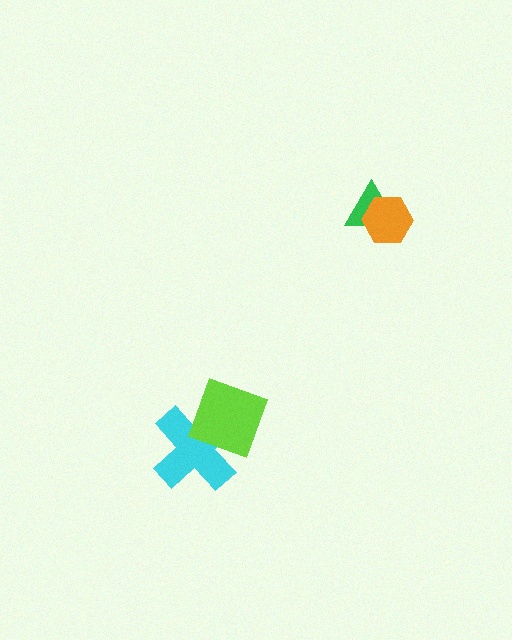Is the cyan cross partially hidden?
Yes, it is partially covered by another shape.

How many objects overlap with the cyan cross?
1 object overlaps with the cyan cross.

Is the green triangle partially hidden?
Yes, it is partially covered by another shape.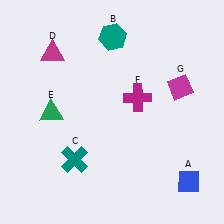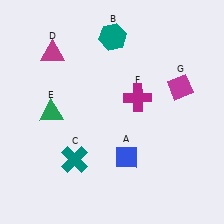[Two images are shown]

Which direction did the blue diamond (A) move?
The blue diamond (A) moved left.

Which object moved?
The blue diamond (A) moved left.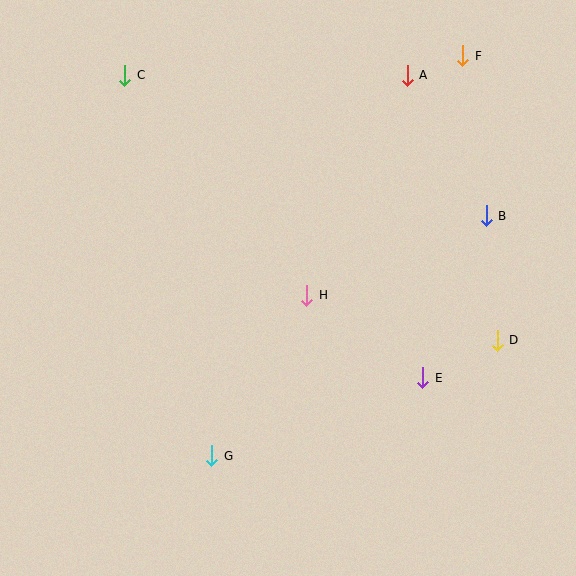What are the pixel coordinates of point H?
Point H is at (307, 295).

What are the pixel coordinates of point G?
Point G is at (212, 456).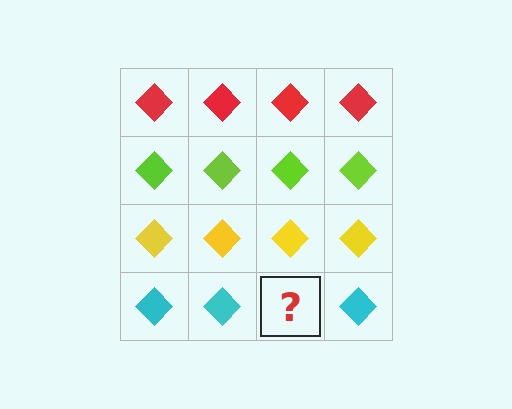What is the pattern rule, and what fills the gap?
The rule is that each row has a consistent color. The gap should be filled with a cyan diamond.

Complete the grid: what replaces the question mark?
The question mark should be replaced with a cyan diamond.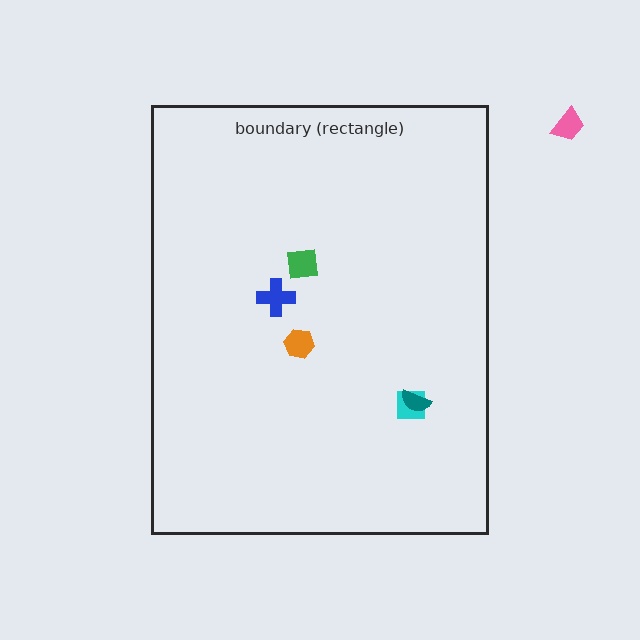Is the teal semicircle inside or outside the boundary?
Inside.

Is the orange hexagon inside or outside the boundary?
Inside.